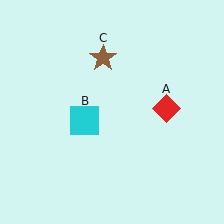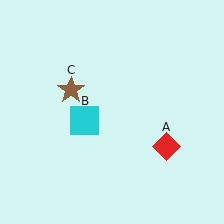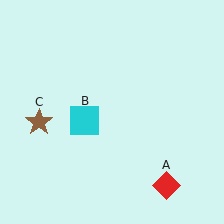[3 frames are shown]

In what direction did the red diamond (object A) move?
The red diamond (object A) moved down.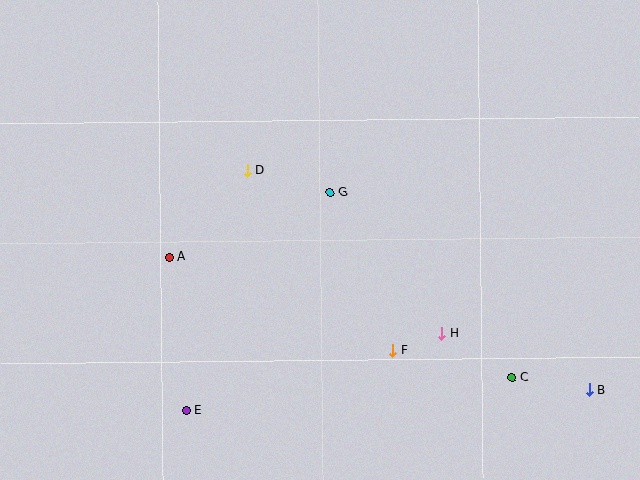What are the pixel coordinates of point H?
Point H is at (442, 333).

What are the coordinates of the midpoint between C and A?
The midpoint between C and A is at (341, 317).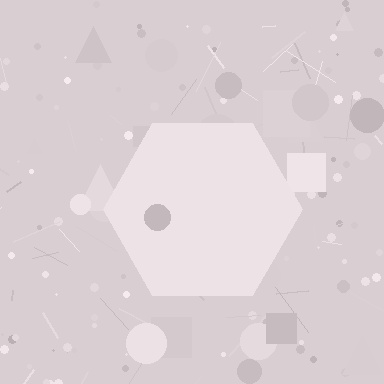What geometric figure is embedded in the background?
A hexagon is embedded in the background.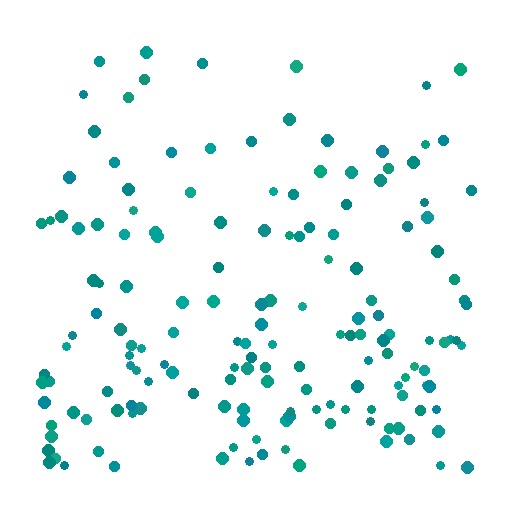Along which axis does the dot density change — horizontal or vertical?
Vertical.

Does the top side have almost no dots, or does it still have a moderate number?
Still a moderate number, just noticeably fewer than the bottom.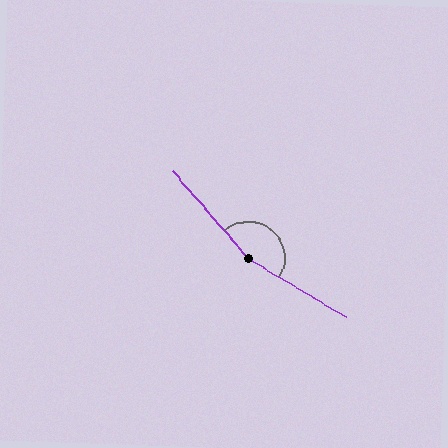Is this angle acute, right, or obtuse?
It is obtuse.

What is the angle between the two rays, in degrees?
Approximately 162 degrees.